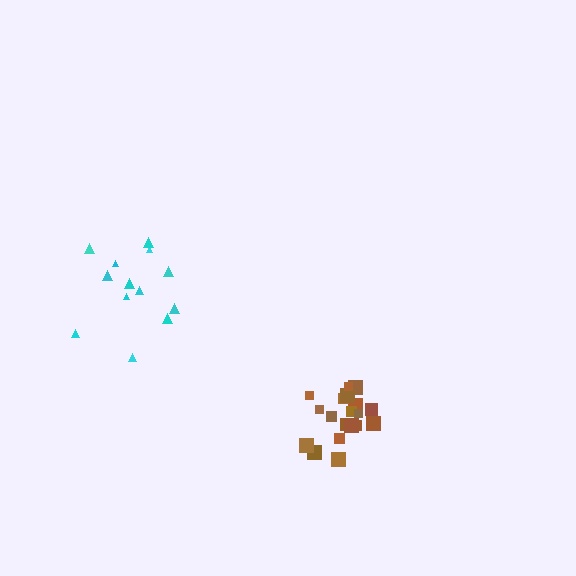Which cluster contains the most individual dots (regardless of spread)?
Brown (19).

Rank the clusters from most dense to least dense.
brown, cyan.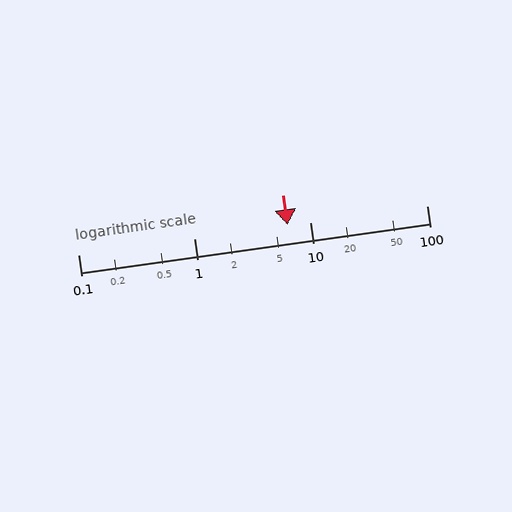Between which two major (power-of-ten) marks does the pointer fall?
The pointer is between 1 and 10.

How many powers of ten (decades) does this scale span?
The scale spans 3 decades, from 0.1 to 100.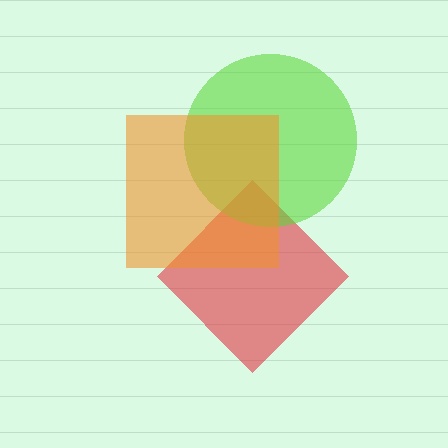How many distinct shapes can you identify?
There are 3 distinct shapes: a red diamond, a lime circle, an orange square.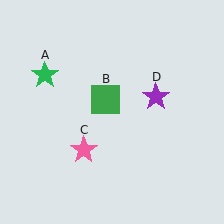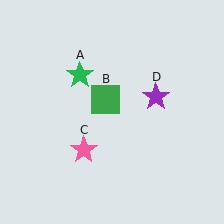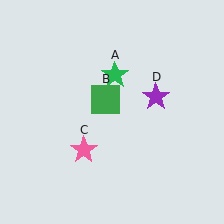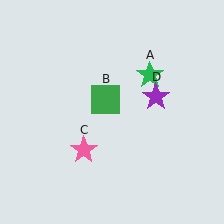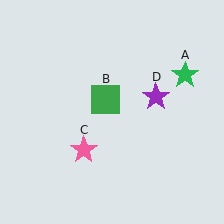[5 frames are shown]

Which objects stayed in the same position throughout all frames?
Green square (object B) and pink star (object C) and purple star (object D) remained stationary.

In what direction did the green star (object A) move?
The green star (object A) moved right.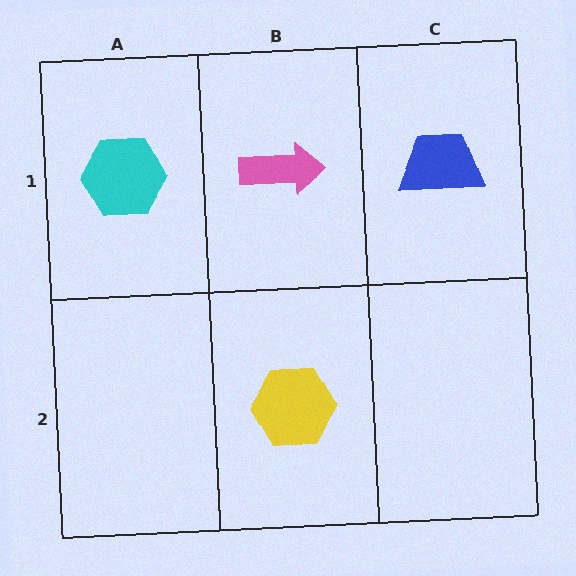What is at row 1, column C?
A blue trapezoid.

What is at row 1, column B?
A pink arrow.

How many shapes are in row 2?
1 shape.